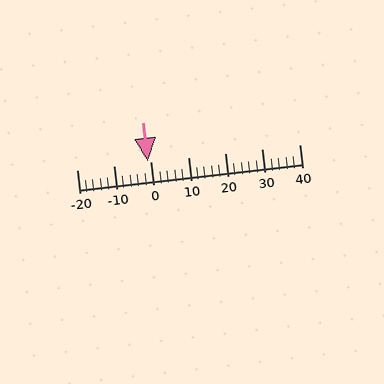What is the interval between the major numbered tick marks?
The major tick marks are spaced 10 units apart.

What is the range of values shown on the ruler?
The ruler shows values from -20 to 40.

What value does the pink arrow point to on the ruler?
The pink arrow points to approximately -1.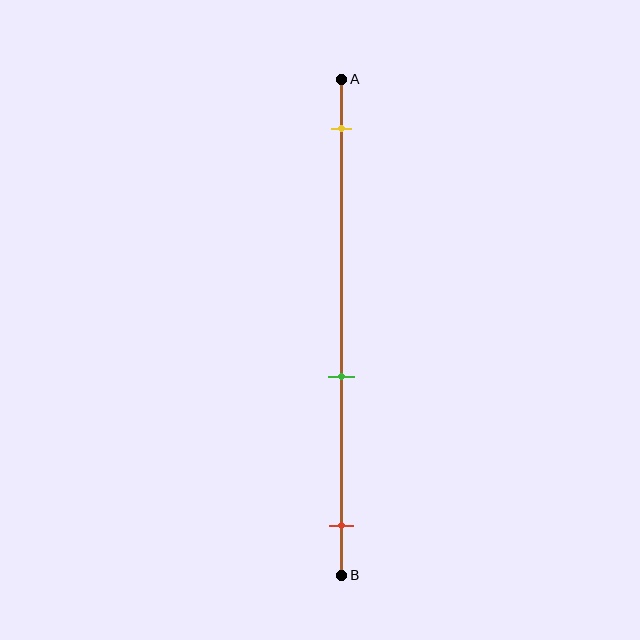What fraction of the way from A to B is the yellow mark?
The yellow mark is approximately 10% (0.1) of the way from A to B.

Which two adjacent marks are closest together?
The green and red marks are the closest adjacent pair.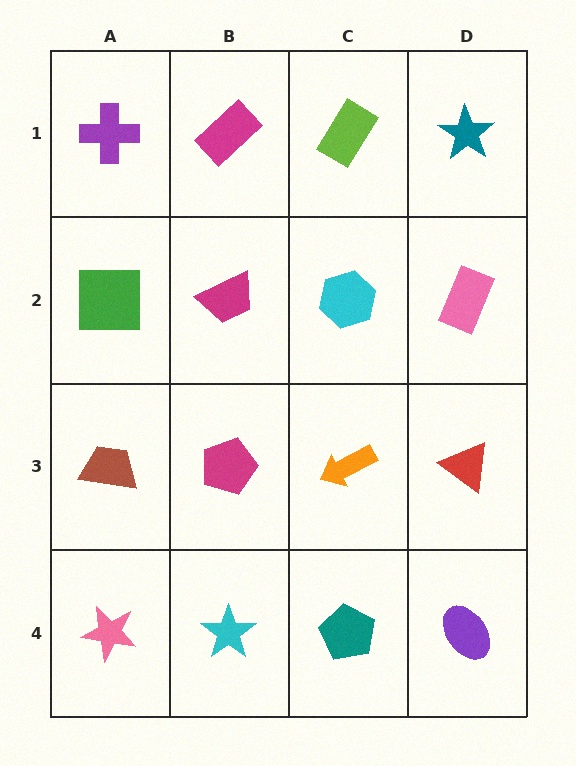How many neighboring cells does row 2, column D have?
3.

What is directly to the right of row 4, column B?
A teal pentagon.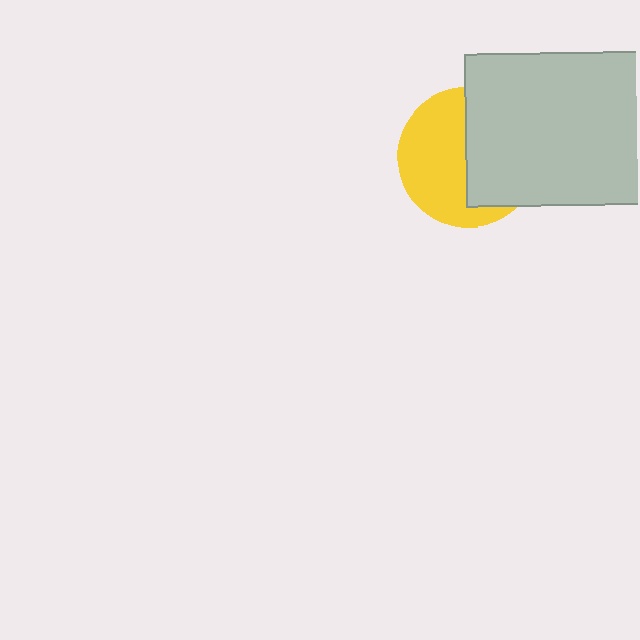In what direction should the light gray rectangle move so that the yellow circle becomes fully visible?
The light gray rectangle should move right. That is the shortest direction to clear the overlap and leave the yellow circle fully visible.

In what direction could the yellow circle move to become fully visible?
The yellow circle could move left. That would shift it out from behind the light gray rectangle entirely.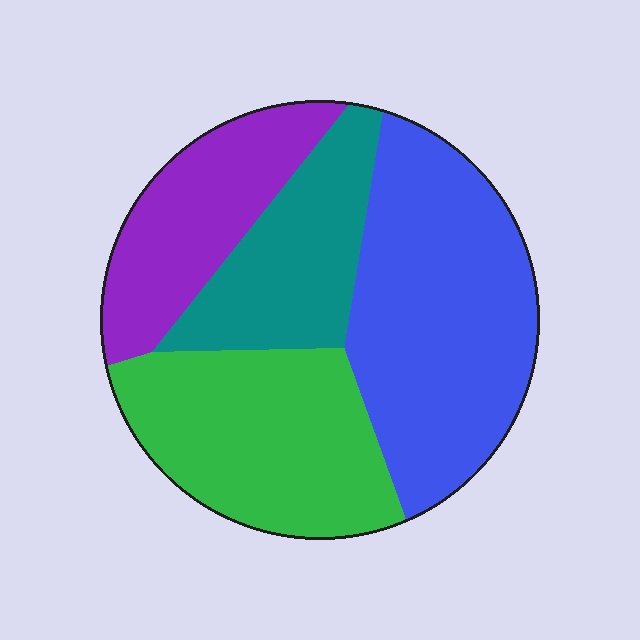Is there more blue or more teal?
Blue.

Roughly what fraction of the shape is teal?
Teal takes up between a sixth and a third of the shape.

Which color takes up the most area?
Blue, at roughly 35%.